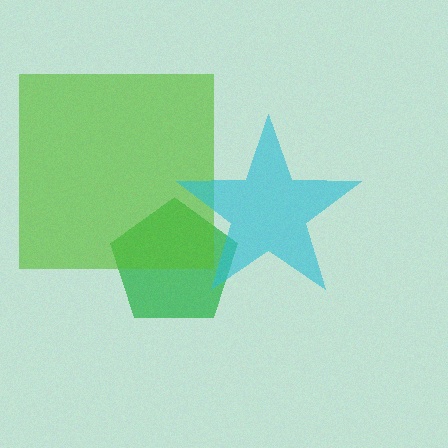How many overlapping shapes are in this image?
There are 3 overlapping shapes in the image.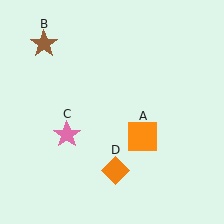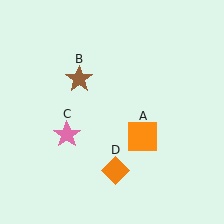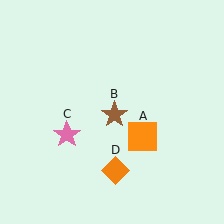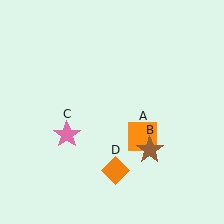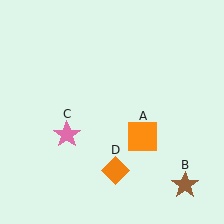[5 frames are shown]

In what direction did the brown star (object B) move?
The brown star (object B) moved down and to the right.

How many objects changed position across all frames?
1 object changed position: brown star (object B).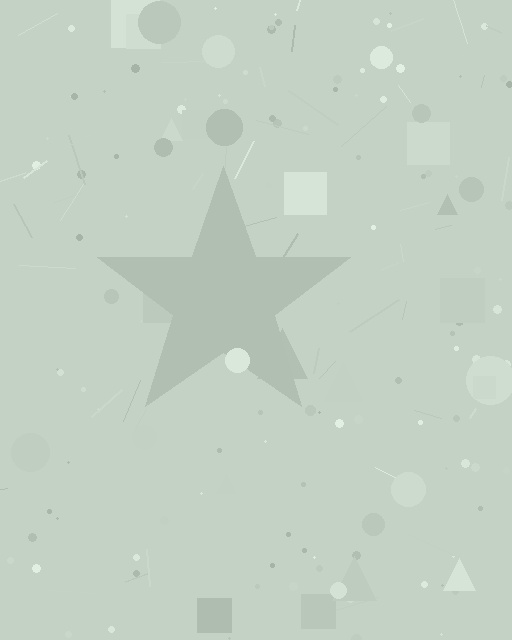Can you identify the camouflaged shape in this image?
The camouflaged shape is a star.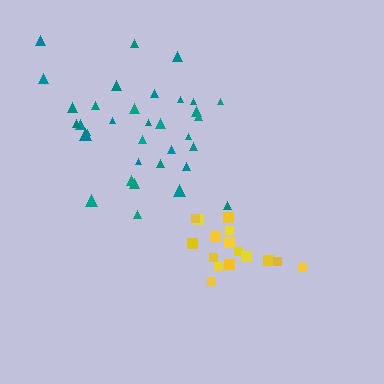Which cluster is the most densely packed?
Yellow.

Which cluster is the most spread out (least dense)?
Teal.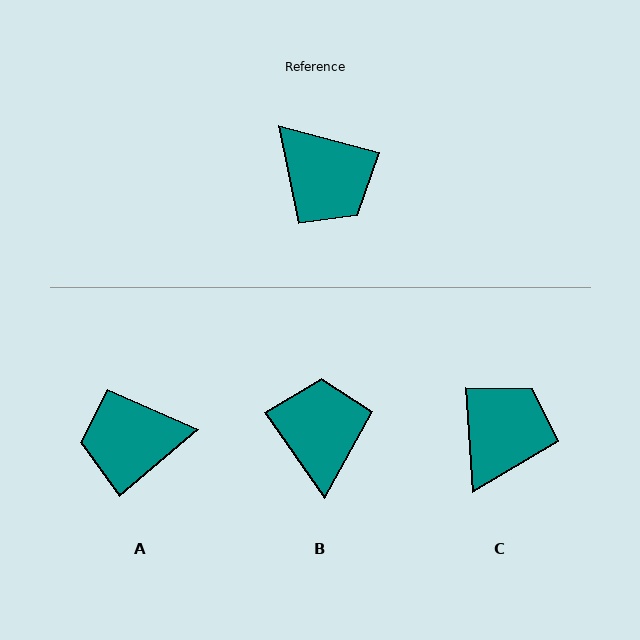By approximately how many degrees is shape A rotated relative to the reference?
Approximately 125 degrees clockwise.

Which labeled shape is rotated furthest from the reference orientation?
B, about 140 degrees away.